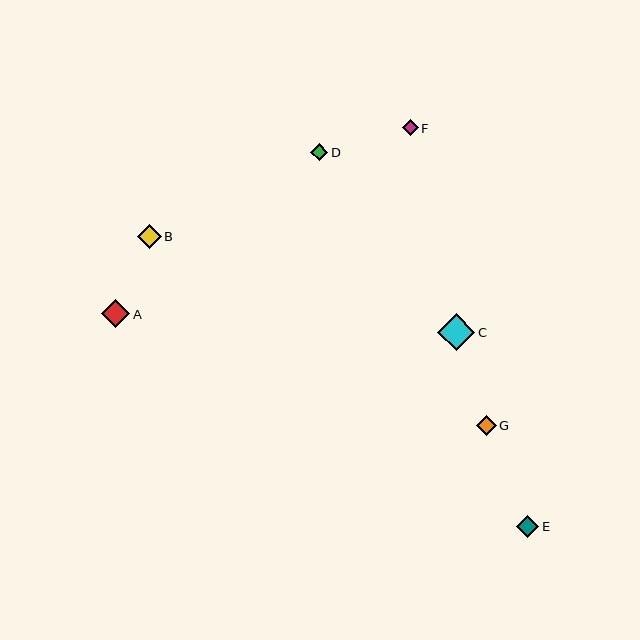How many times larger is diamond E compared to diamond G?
Diamond E is approximately 1.1 times the size of diamond G.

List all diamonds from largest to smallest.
From largest to smallest: C, A, B, E, G, D, F.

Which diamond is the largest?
Diamond C is the largest with a size of approximately 37 pixels.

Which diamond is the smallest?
Diamond F is the smallest with a size of approximately 16 pixels.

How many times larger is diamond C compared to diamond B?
Diamond C is approximately 1.5 times the size of diamond B.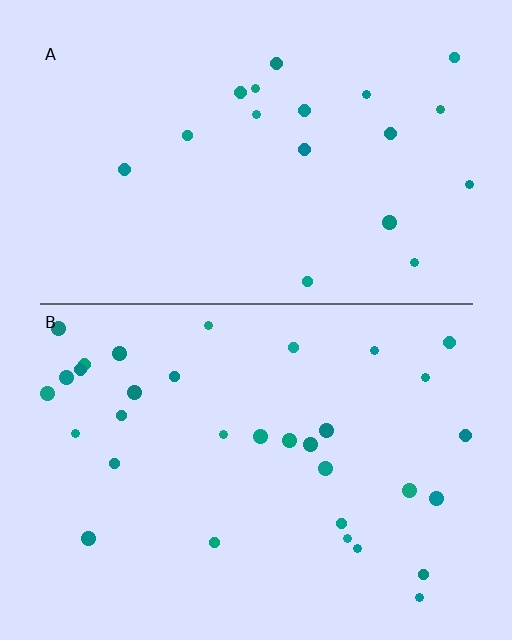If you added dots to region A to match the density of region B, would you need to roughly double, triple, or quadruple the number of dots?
Approximately double.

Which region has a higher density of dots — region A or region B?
B (the bottom).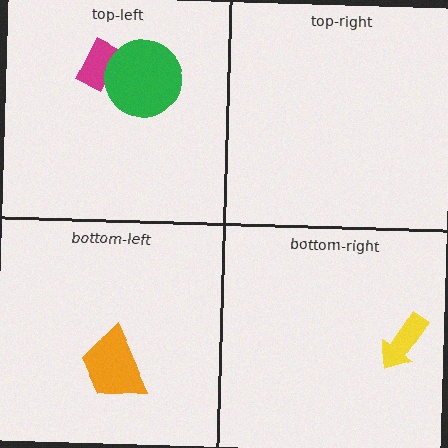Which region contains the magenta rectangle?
The top-left region.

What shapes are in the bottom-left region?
The orange trapezoid.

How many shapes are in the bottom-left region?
1.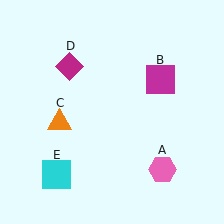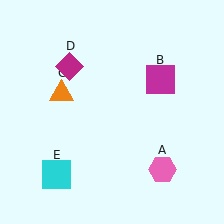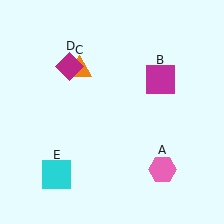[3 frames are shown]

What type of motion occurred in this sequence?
The orange triangle (object C) rotated clockwise around the center of the scene.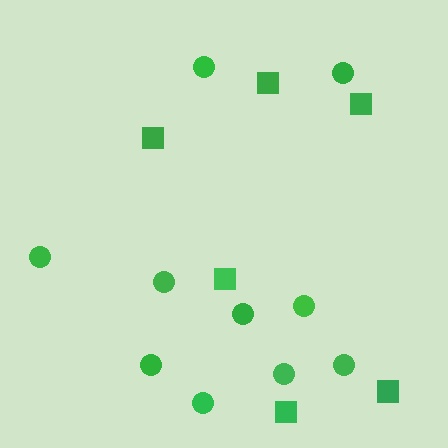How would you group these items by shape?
There are 2 groups: one group of circles (10) and one group of squares (6).